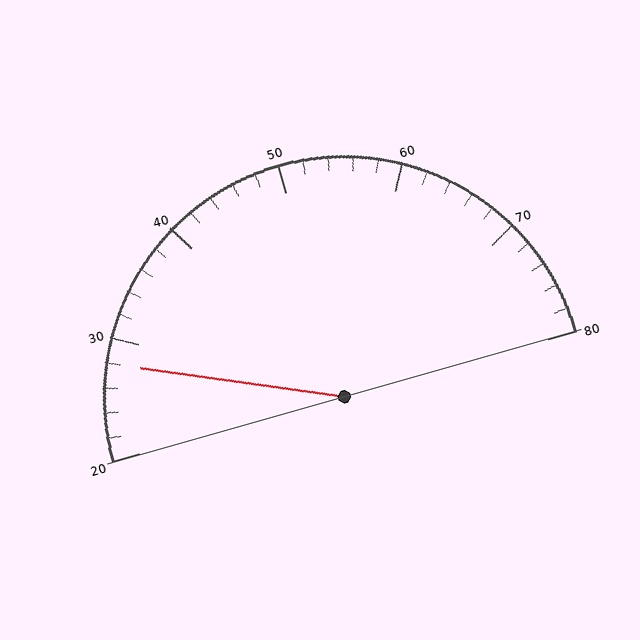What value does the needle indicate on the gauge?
The needle indicates approximately 28.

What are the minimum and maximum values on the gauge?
The gauge ranges from 20 to 80.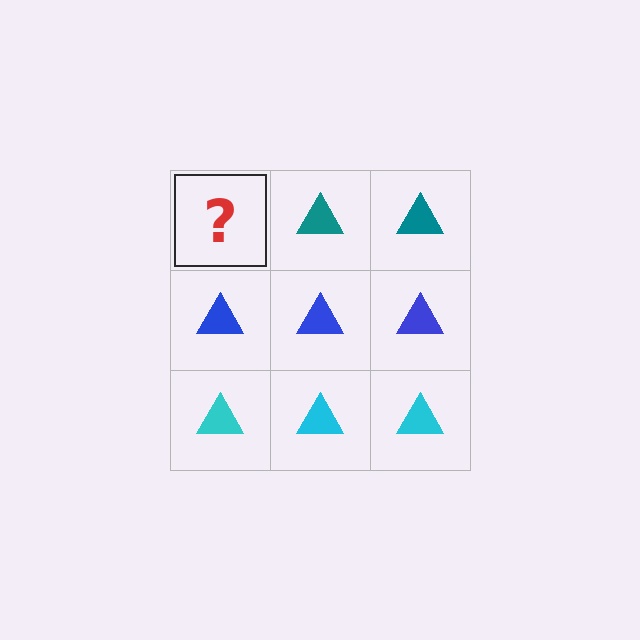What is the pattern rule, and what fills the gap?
The rule is that each row has a consistent color. The gap should be filled with a teal triangle.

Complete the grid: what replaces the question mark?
The question mark should be replaced with a teal triangle.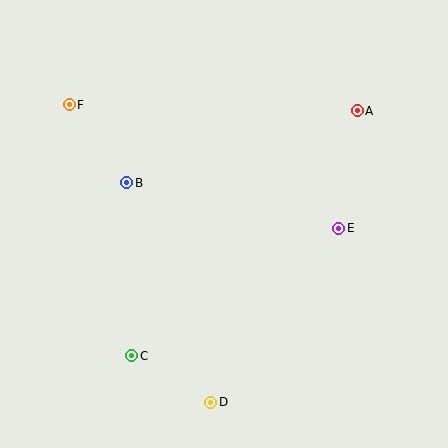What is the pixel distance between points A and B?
The distance between A and B is 241 pixels.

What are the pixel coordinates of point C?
Point C is at (132, 356).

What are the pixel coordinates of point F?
Point F is at (69, 105).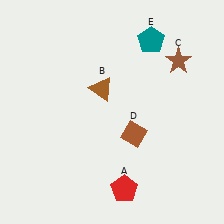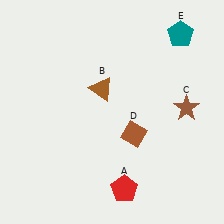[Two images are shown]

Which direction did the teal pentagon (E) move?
The teal pentagon (E) moved right.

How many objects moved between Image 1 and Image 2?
2 objects moved between the two images.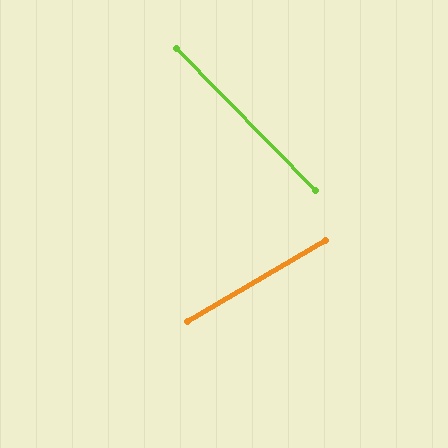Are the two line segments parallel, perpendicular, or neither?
Neither parallel nor perpendicular — they differ by about 76°.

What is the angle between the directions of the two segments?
Approximately 76 degrees.